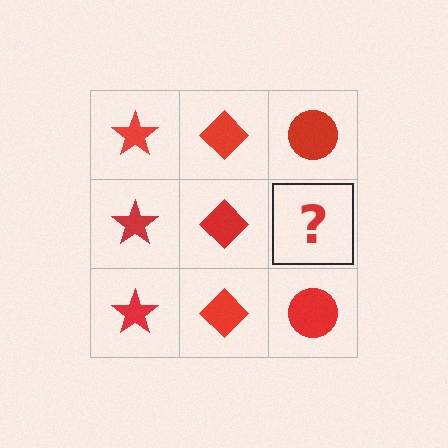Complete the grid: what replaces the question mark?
The question mark should be replaced with a red circle.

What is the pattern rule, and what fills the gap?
The rule is that each column has a consistent shape. The gap should be filled with a red circle.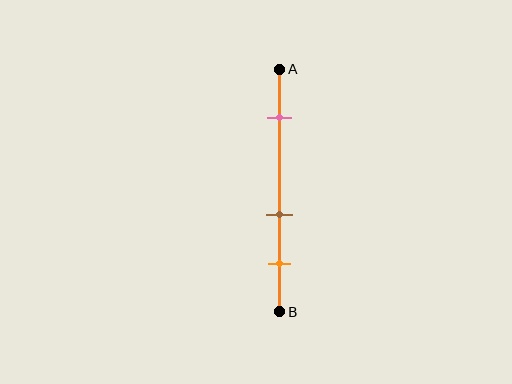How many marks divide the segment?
There are 3 marks dividing the segment.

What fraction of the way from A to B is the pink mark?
The pink mark is approximately 20% (0.2) of the way from A to B.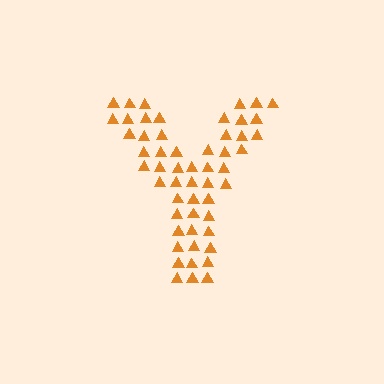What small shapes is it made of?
It is made of small triangles.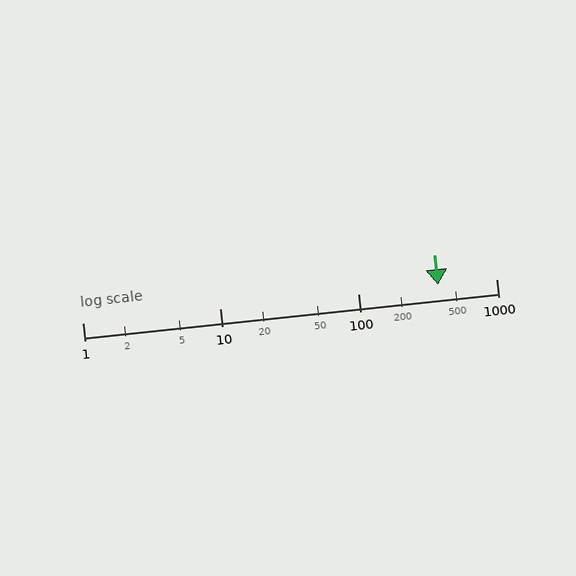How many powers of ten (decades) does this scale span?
The scale spans 3 decades, from 1 to 1000.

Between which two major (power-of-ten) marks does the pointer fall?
The pointer is between 100 and 1000.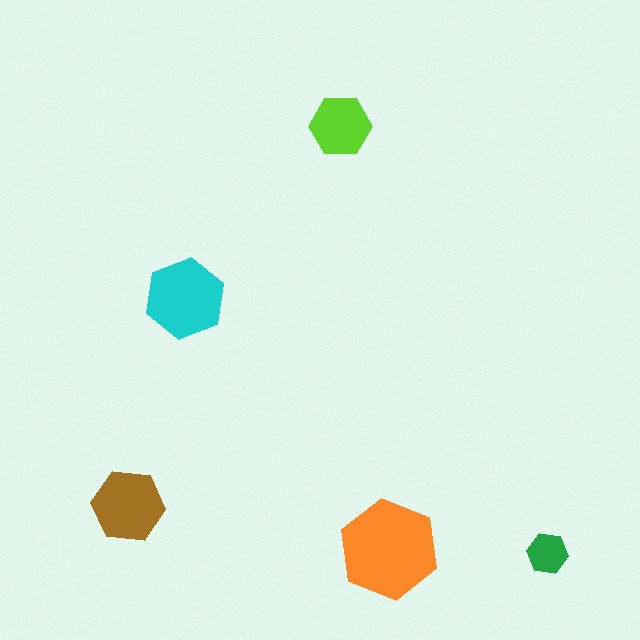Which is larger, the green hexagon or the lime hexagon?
The lime one.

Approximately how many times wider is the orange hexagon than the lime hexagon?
About 1.5 times wider.